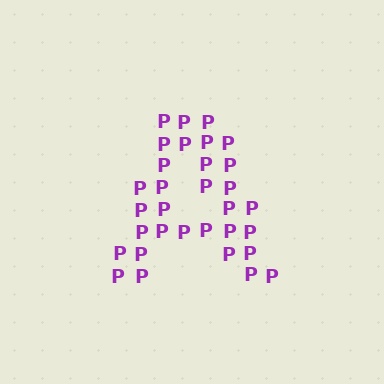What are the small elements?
The small elements are letter P's.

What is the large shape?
The large shape is the letter A.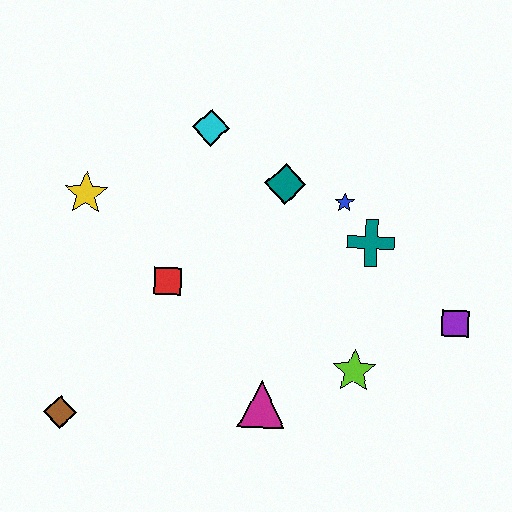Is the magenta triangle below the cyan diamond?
Yes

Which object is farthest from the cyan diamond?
The brown diamond is farthest from the cyan diamond.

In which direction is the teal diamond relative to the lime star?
The teal diamond is above the lime star.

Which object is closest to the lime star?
The magenta triangle is closest to the lime star.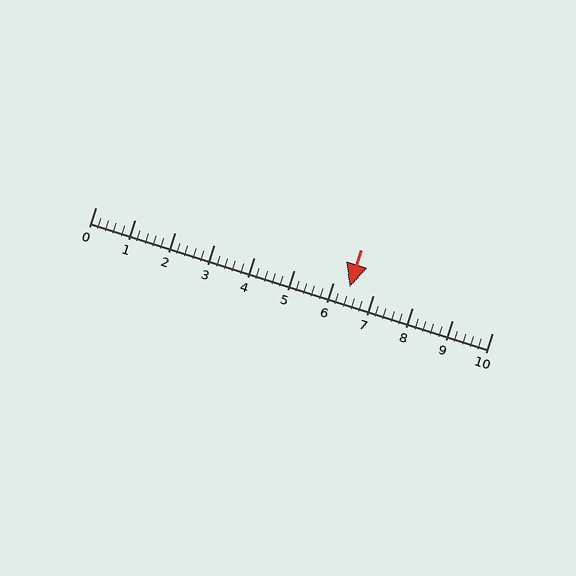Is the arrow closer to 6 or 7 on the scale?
The arrow is closer to 6.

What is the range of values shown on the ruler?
The ruler shows values from 0 to 10.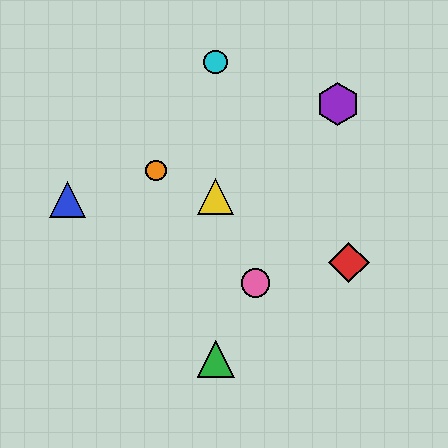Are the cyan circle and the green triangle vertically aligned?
Yes, both are at x≈216.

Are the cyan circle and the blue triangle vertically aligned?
No, the cyan circle is at x≈216 and the blue triangle is at x≈68.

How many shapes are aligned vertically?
3 shapes (the green triangle, the yellow triangle, the cyan circle) are aligned vertically.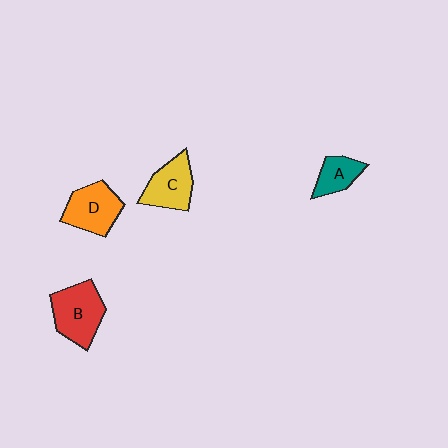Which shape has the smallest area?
Shape A (teal).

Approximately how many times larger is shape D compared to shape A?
Approximately 1.6 times.